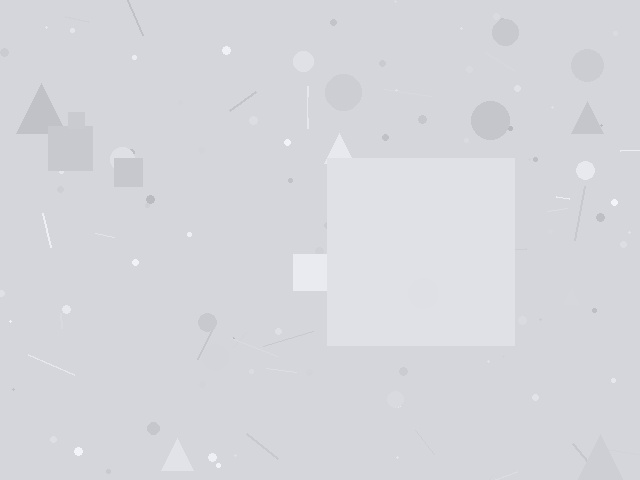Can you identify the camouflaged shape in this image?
The camouflaged shape is a square.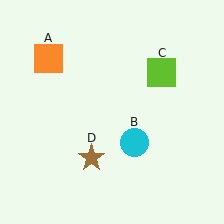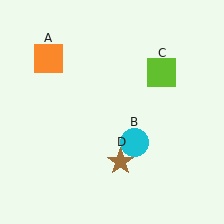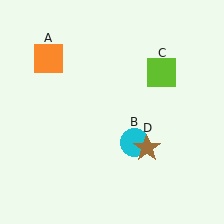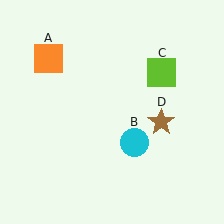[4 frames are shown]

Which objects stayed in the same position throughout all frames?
Orange square (object A) and cyan circle (object B) and lime square (object C) remained stationary.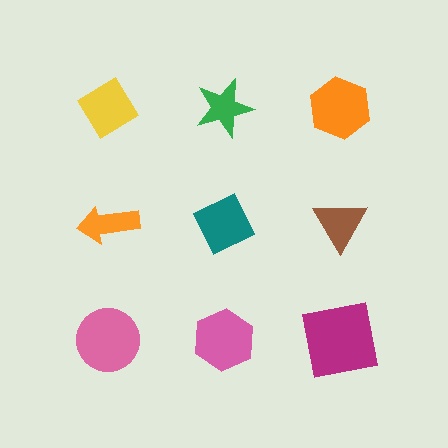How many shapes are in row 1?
3 shapes.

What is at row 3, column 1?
A pink circle.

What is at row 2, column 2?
A teal diamond.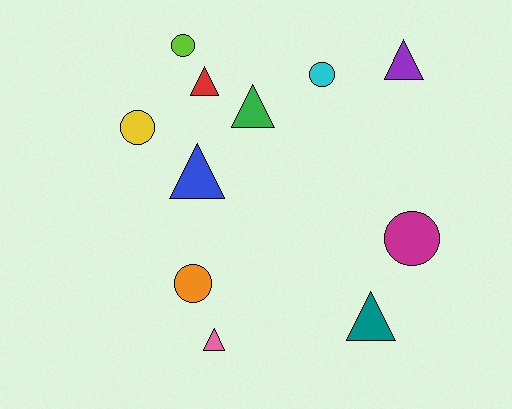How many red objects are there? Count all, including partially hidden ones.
There is 1 red object.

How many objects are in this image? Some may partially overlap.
There are 11 objects.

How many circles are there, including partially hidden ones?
There are 5 circles.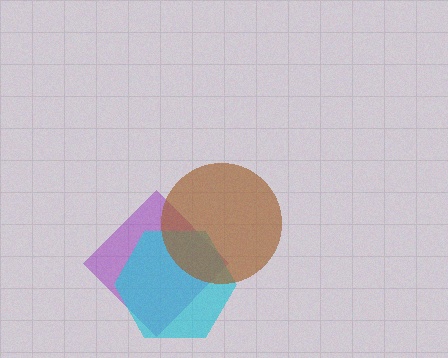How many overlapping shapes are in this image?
There are 3 overlapping shapes in the image.